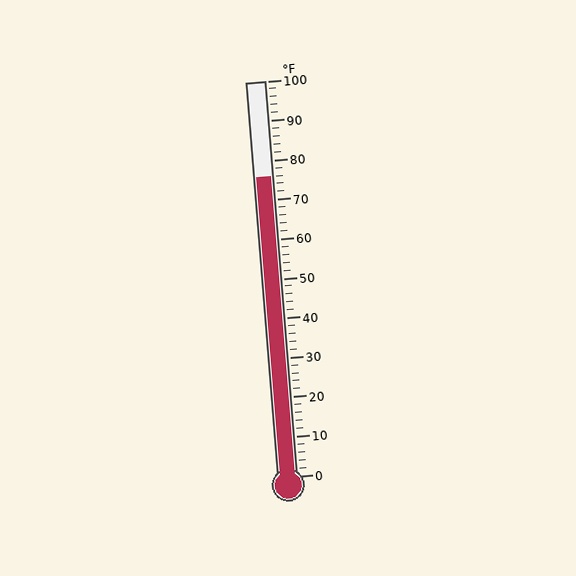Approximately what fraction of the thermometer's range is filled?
The thermometer is filled to approximately 75% of its range.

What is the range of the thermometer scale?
The thermometer scale ranges from 0°F to 100°F.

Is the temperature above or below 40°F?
The temperature is above 40°F.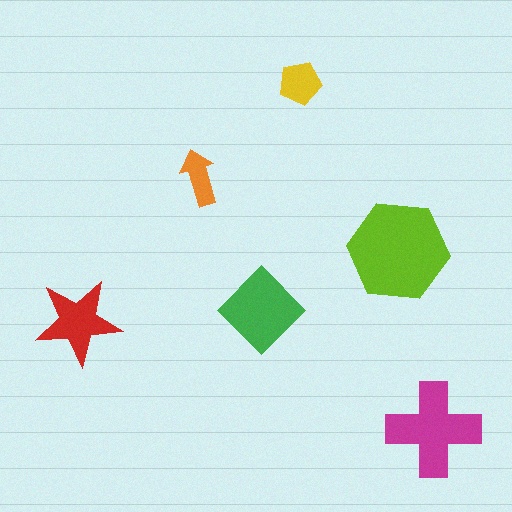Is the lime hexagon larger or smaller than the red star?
Larger.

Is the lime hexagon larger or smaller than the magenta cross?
Larger.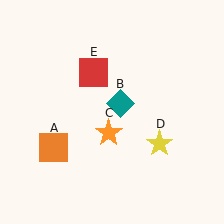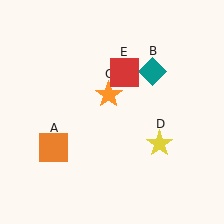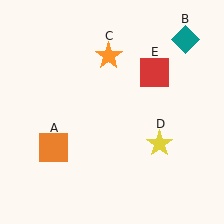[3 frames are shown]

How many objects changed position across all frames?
3 objects changed position: teal diamond (object B), orange star (object C), red square (object E).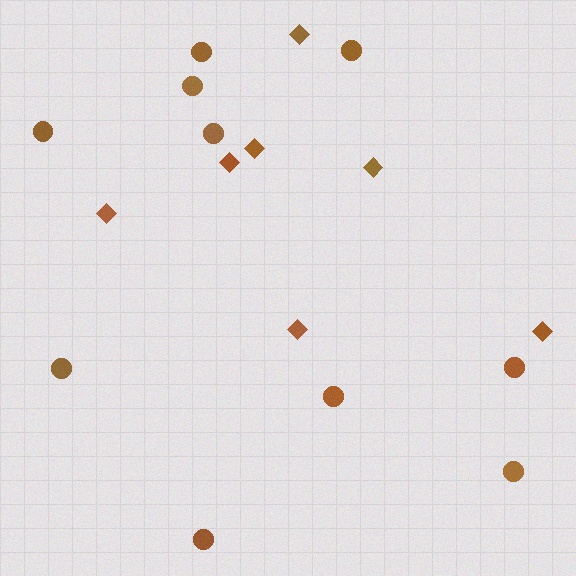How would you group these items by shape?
There are 2 groups: one group of diamonds (7) and one group of circles (10).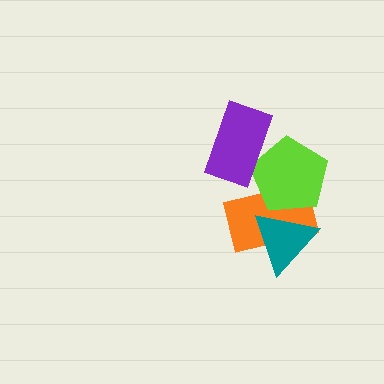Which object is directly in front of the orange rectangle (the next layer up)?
The teal triangle is directly in front of the orange rectangle.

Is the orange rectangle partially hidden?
Yes, it is partially covered by another shape.